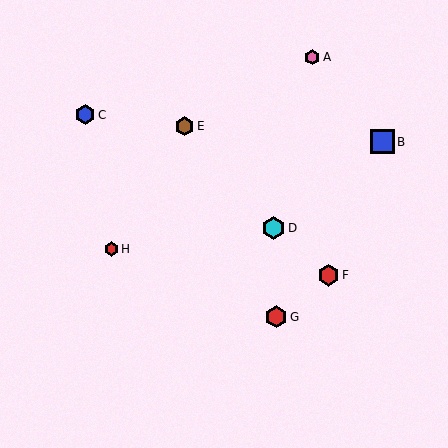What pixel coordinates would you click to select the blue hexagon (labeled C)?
Click at (85, 115) to select the blue hexagon C.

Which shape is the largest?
The blue square (labeled B) is the largest.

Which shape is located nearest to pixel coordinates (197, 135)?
The brown hexagon (labeled E) at (184, 126) is nearest to that location.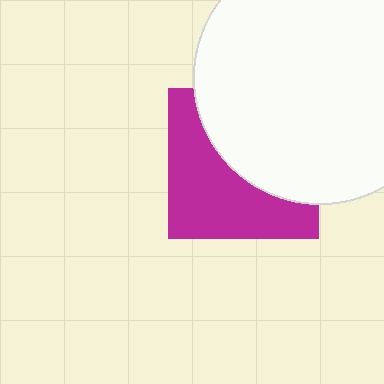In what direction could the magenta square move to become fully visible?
The magenta square could move toward the lower-left. That would shift it out from behind the white circle entirely.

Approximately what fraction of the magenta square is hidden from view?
Roughly 49% of the magenta square is hidden behind the white circle.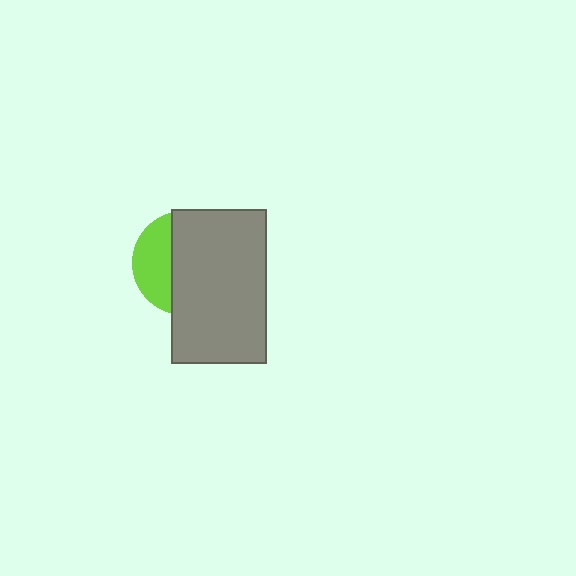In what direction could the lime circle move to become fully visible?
The lime circle could move left. That would shift it out from behind the gray rectangle entirely.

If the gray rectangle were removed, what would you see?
You would see the complete lime circle.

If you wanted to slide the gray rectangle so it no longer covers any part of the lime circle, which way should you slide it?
Slide it right — that is the most direct way to separate the two shapes.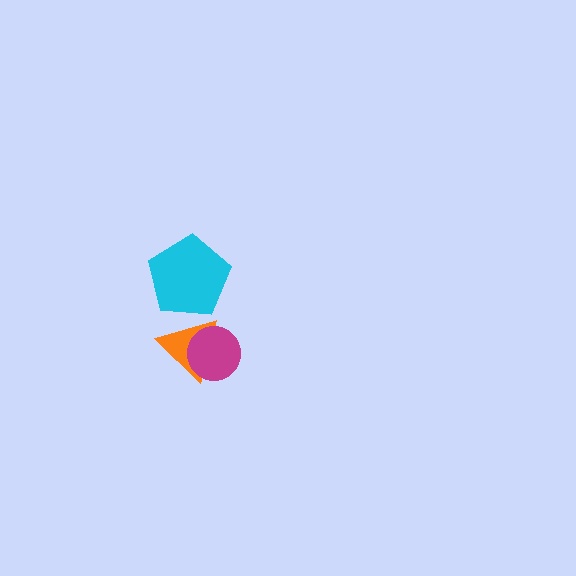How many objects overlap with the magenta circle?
1 object overlaps with the magenta circle.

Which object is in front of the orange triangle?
The magenta circle is in front of the orange triangle.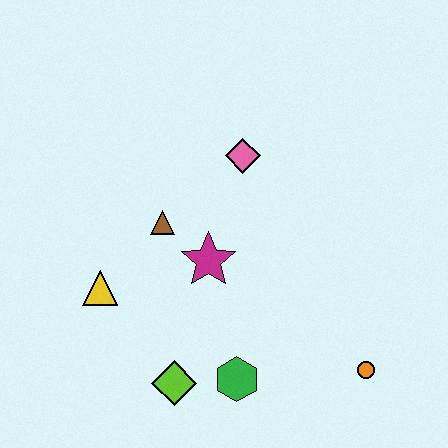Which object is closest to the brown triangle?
The magenta star is closest to the brown triangle.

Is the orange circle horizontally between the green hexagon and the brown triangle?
No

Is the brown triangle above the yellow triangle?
Yes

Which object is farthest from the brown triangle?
The orange circle is farthest from the brown triangle.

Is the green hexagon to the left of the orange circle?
Yes